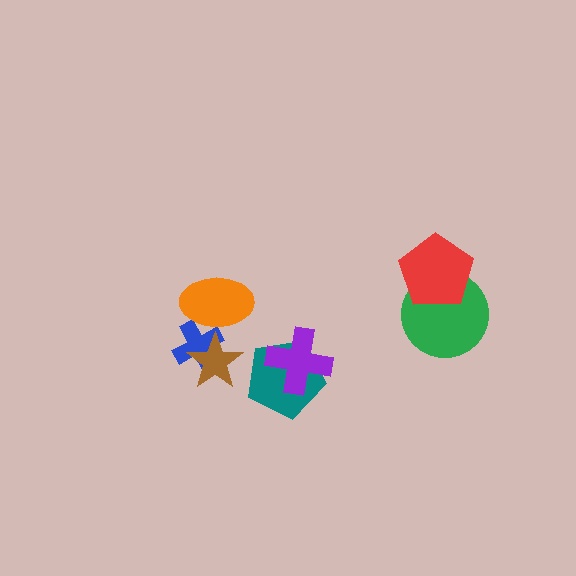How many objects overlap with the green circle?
1 object overlaps with the green circle.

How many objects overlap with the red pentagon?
1 object overlaps with the red pentagon.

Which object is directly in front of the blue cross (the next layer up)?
The brown star is directly in front of the blue cross.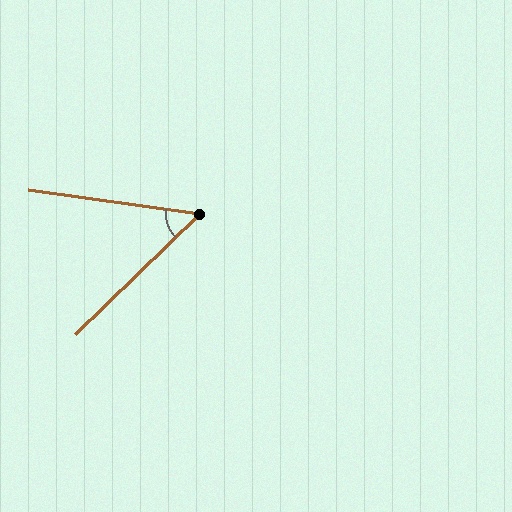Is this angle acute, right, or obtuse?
It is acute.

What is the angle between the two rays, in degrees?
Approximately 52 degrees.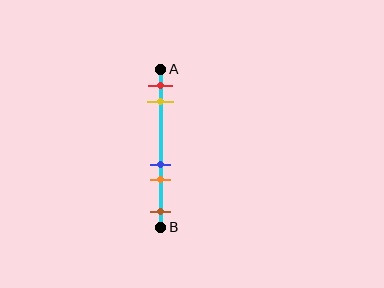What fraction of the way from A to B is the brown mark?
The brown mark is approximately 90% (0.9) of the way from A to B.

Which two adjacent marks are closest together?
The blue and orange marks are the closest adjacent pair.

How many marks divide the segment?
There are 5 marks dividing the segment.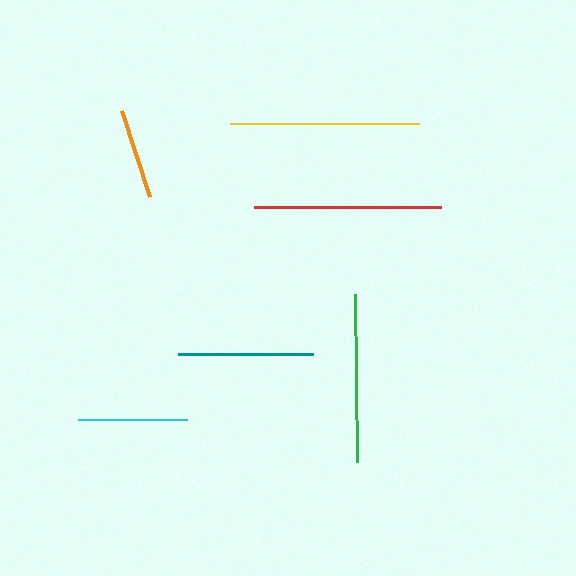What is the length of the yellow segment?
The yellow segment is approximately 189 pixels long.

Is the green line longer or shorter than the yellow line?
The yellow line is longer than the green line.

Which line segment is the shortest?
The orange line is the shortest at approximately 90 pixels.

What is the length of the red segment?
The red segment is approximately 187 pixels long.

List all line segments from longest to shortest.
From longest to shortest: yellow, red, green, teal, cyan, orange.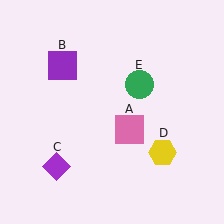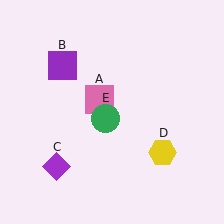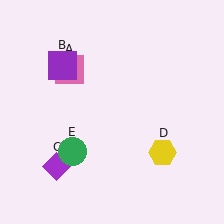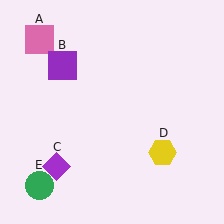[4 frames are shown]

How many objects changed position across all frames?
2 objects changed position: pink square (object A), green circle (object E).